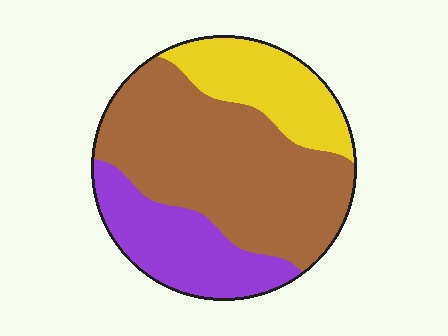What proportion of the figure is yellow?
Yellow takes up between a sixth and a third of the figure.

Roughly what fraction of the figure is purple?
Purple covers 24% of the figure.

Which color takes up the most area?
Brown, at roughly 55%.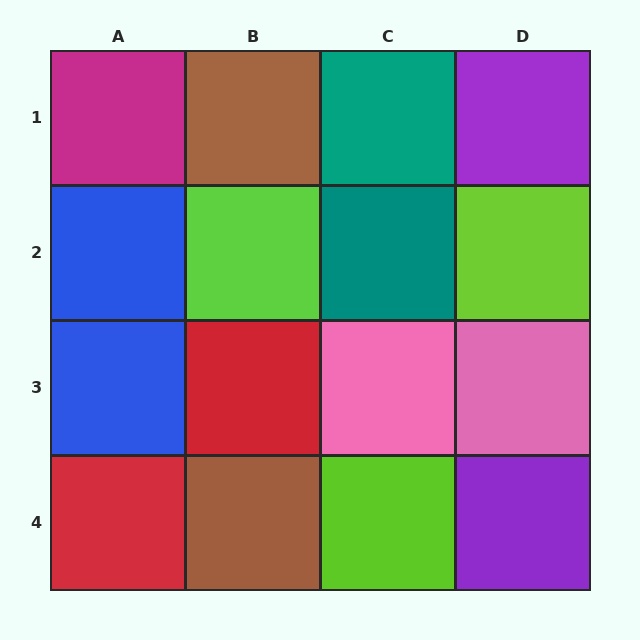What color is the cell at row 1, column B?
Brown.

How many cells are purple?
2 cells are purple.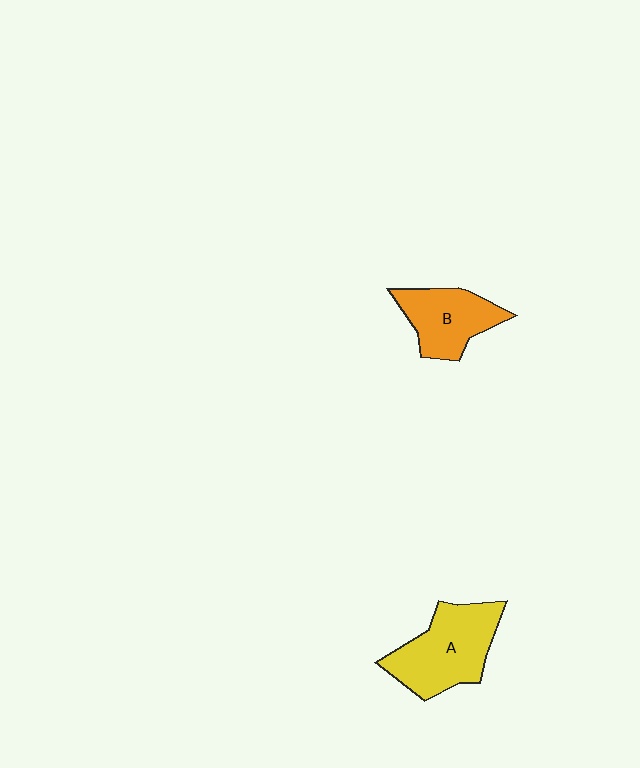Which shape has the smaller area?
Shape B (orange).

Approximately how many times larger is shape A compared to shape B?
Approximately 1.4 times.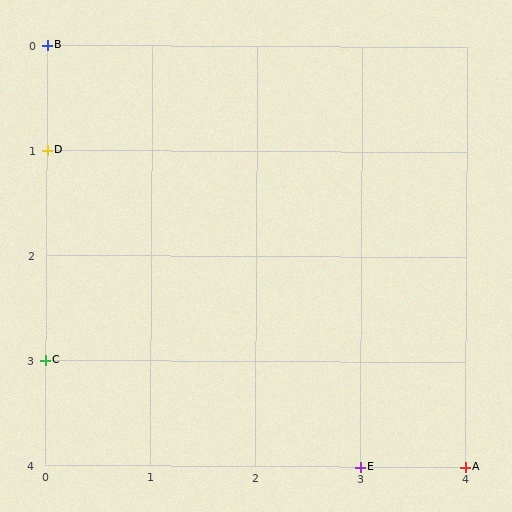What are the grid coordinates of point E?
Point E is at grid coordinates (3, 4).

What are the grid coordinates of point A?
Point A is at grid coordinates (4, 4).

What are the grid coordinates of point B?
Point B is at grid coordinates (0, 0).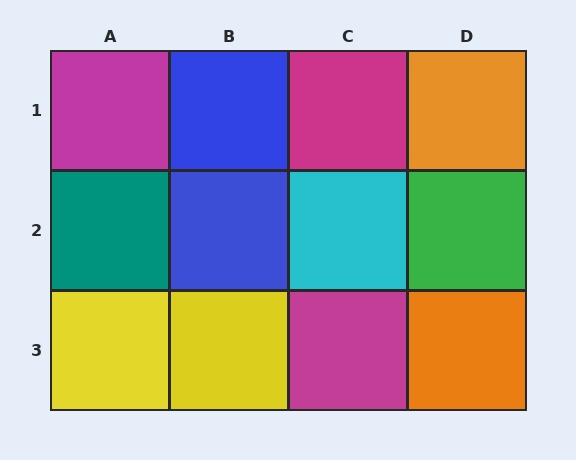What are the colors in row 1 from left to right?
Magenta, blue, magenta, orange.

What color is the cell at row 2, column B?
Blue.